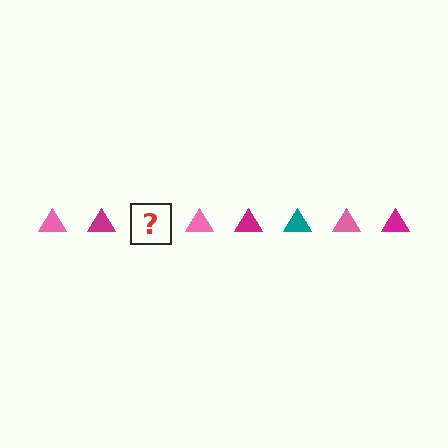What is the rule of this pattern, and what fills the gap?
The rule is that the pattern cycles through pink, magenta, teal triangles. The gap should be filled with a teal triangle.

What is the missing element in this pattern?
The missing element is a teal triangle.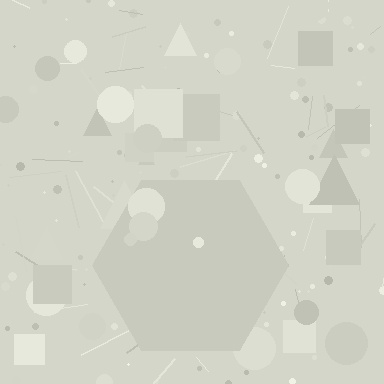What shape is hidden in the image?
A hexagon is hidden in the image.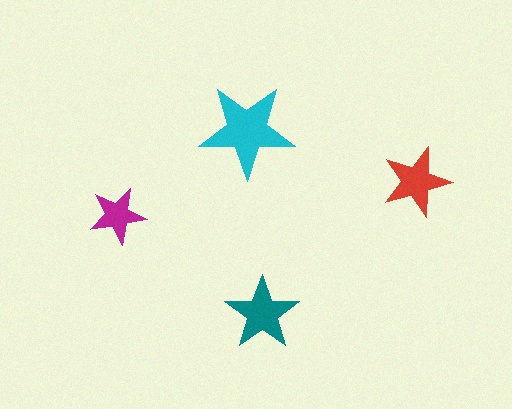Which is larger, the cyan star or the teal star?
The cyan one.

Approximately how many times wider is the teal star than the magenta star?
About 1.5 times wider.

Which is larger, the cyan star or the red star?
The cyan one.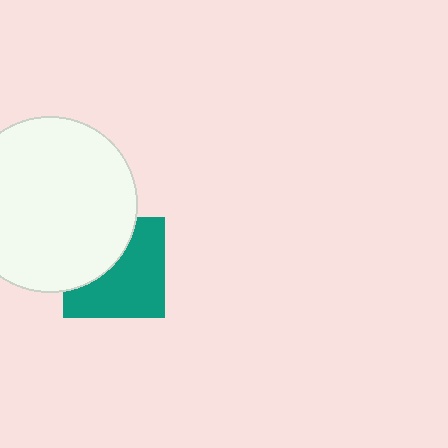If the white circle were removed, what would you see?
You would see the complete teal square.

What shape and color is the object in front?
The object in front is a white circle.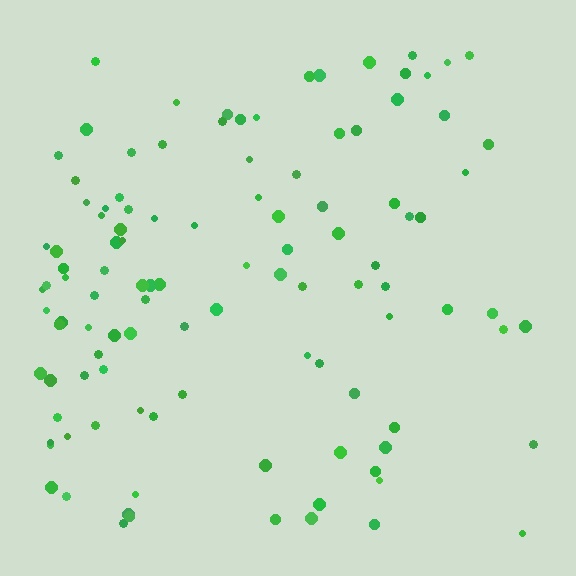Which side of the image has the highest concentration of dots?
The left.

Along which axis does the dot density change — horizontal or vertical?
Horizontal.